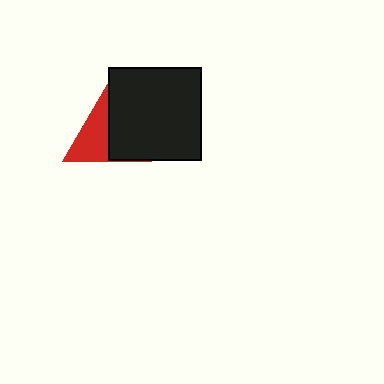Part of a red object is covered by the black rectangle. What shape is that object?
It is a triangle.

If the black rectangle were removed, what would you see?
You would see the complete red triangle.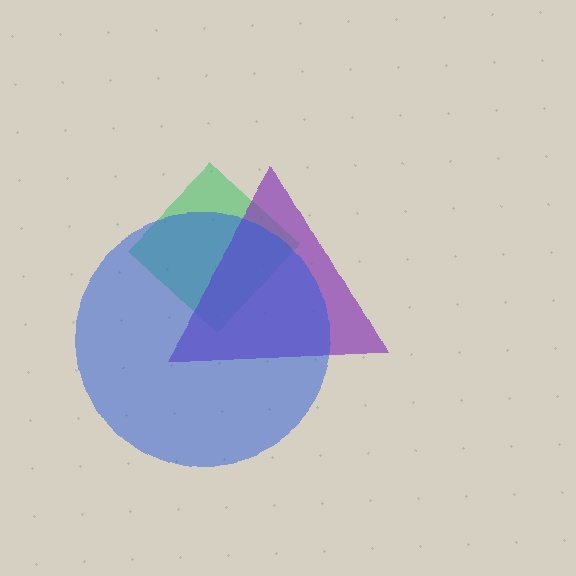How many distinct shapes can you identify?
There are 3 distinct shapes: a green diamond, a purple triangle, a blue circle.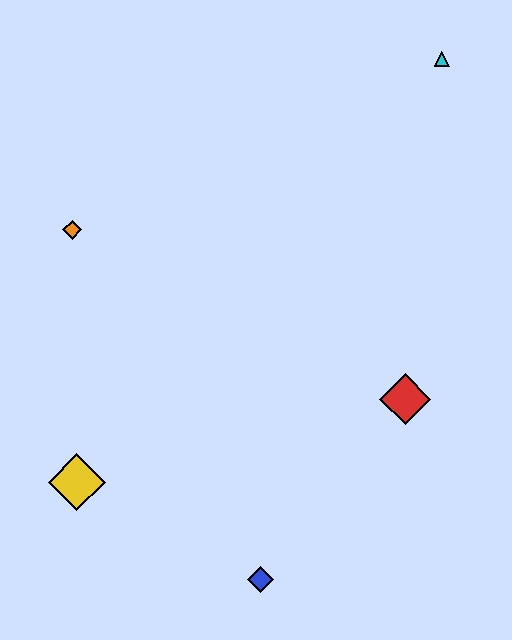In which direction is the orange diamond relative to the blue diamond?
The orange diamond is above the blue diamond.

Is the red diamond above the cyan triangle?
No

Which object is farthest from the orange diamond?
The cyan triangle is farthest from the orange diamond.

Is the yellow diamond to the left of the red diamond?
Yes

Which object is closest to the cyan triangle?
The red diamond is closest to the cyan triangle.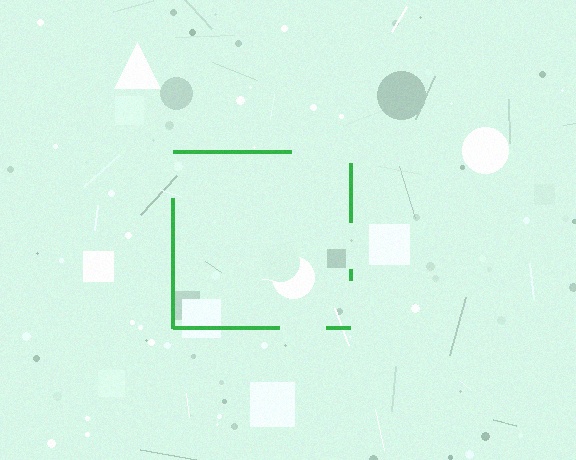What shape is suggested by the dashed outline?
The dashed outline suggests a square.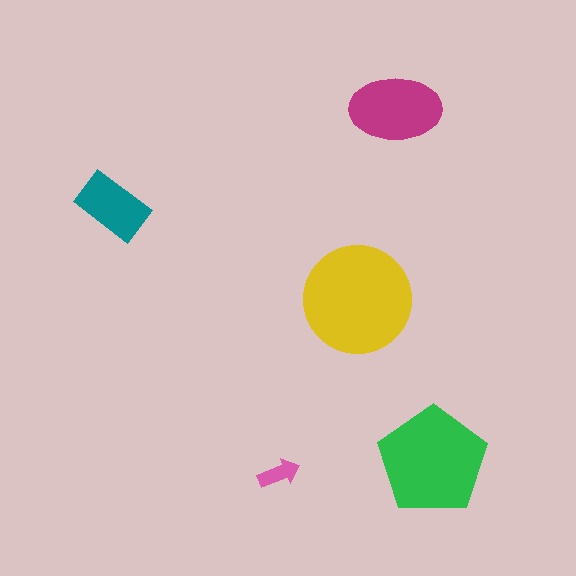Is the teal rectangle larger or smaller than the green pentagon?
Smaller.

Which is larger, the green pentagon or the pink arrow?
The green pentagon.